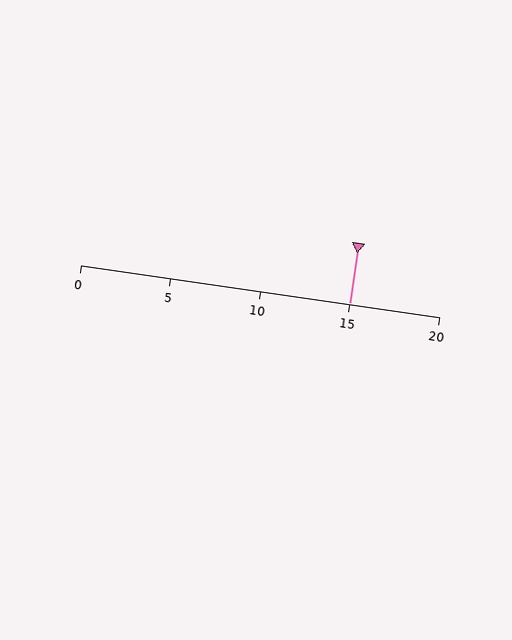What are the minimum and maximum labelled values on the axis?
The axis runs from 0 to 20.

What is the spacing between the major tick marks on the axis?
The major ticks are spaced 5 apart.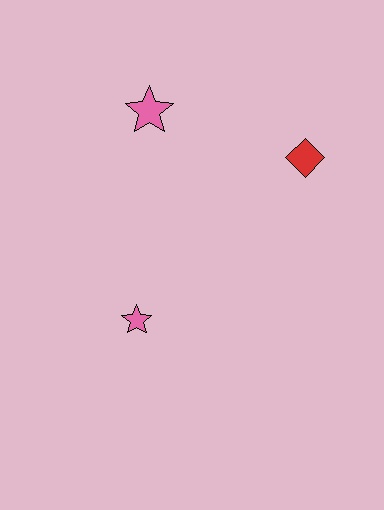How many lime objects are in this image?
There are no lime objects.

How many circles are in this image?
There are no circles.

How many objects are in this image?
There are 3 objects.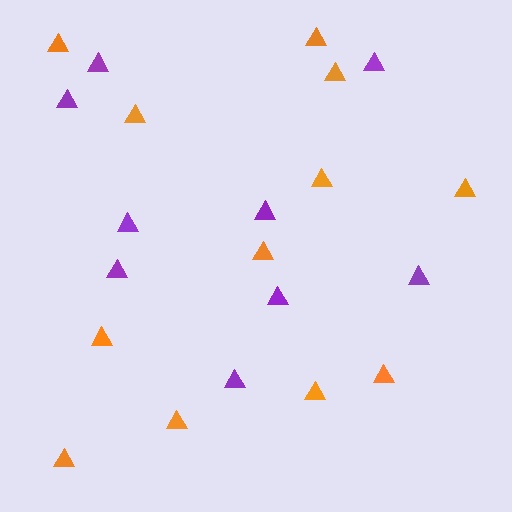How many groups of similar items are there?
There are 2 groups: one group of purple triangles (9) and one group of orange triangles (12).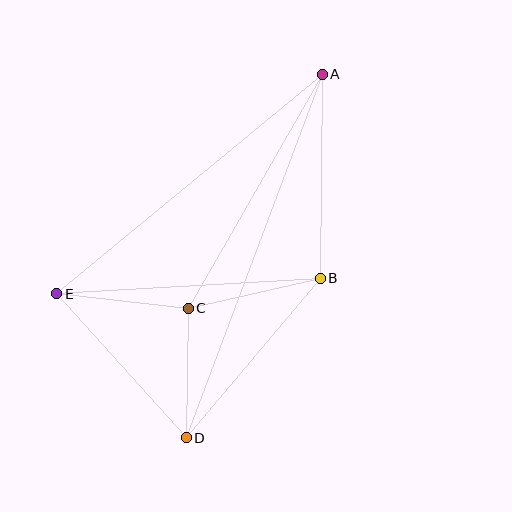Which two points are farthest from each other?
Points A and D are farthest from each other.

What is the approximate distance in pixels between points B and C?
The distance between B and C is approximately 135 pixels.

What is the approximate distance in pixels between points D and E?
The distance between D and E is approximately 194 pixels.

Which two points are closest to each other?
Points C and D are closest to each other.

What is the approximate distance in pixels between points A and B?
The distance between A and B is approximately 204 pixels.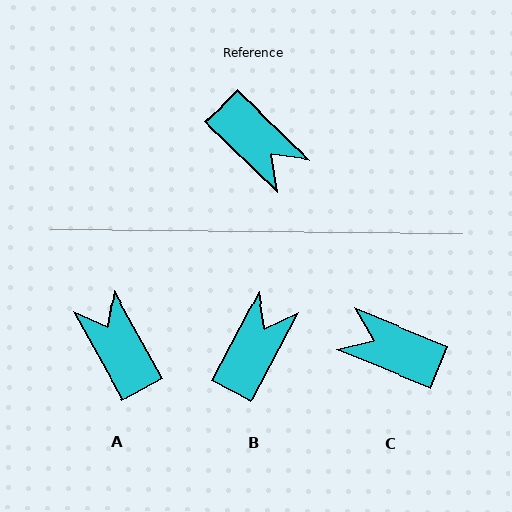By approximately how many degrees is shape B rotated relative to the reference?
Approximately 106 degrees counter-clockwise.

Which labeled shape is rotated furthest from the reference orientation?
A, about 163 degrees away.